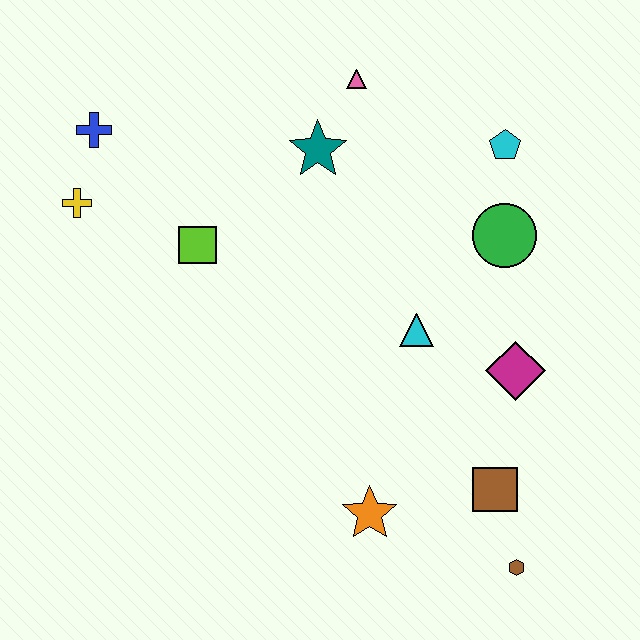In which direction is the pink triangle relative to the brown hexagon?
The pink triangle is above the brown hexagon.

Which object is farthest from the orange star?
The blue cross is farthest from the orange star.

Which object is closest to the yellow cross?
The blue cross is closest to the yellow cross.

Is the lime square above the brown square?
Yes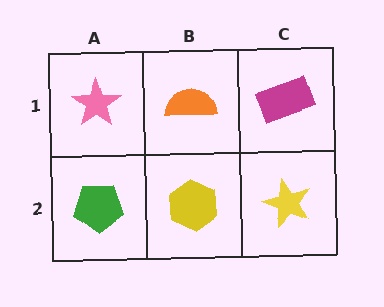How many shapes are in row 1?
3 shapes.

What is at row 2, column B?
A yellow hexagon.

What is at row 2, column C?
A yellow star.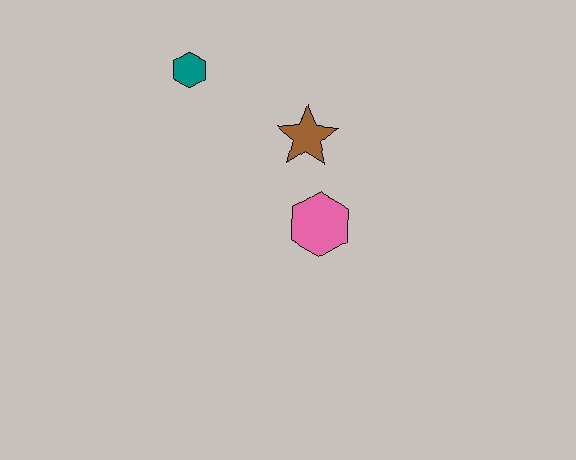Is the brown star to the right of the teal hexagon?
Yes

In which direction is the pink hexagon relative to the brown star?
The pink hexagon is below the brown star.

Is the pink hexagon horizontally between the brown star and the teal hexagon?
No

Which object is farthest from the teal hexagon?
The pink hexagon is farthest from the teal hexagon.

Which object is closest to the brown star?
The pink hexagon is closest to the brown star.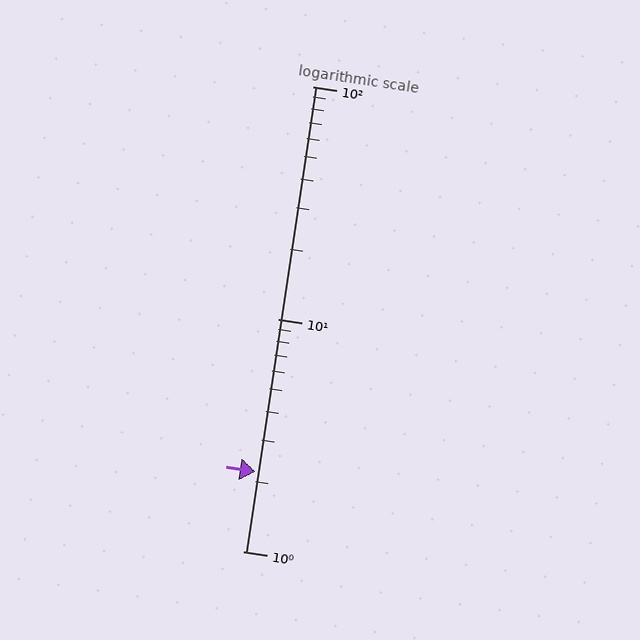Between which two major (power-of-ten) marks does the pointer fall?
The pointer is between 1 and 10.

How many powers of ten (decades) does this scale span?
The scale spans 2 decades, from 1 to 100.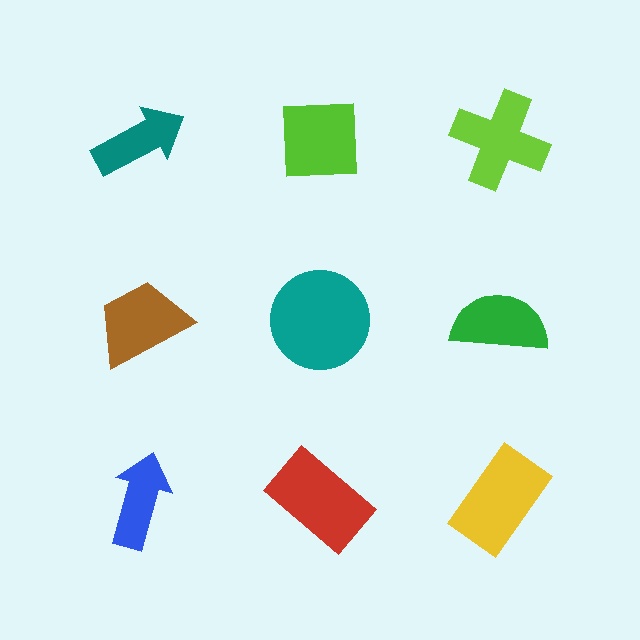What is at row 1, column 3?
A lime cross.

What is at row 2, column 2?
A teal circle.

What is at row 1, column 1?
A teal arrow.